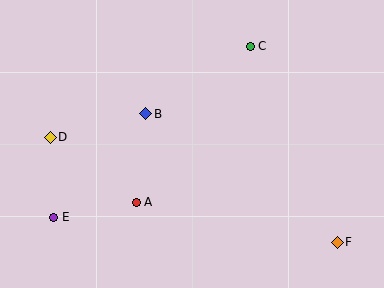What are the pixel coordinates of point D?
Point D is at (50, 137).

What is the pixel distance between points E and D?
The distance between E and D is 80 pixels.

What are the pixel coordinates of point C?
Point C is at (250, 46).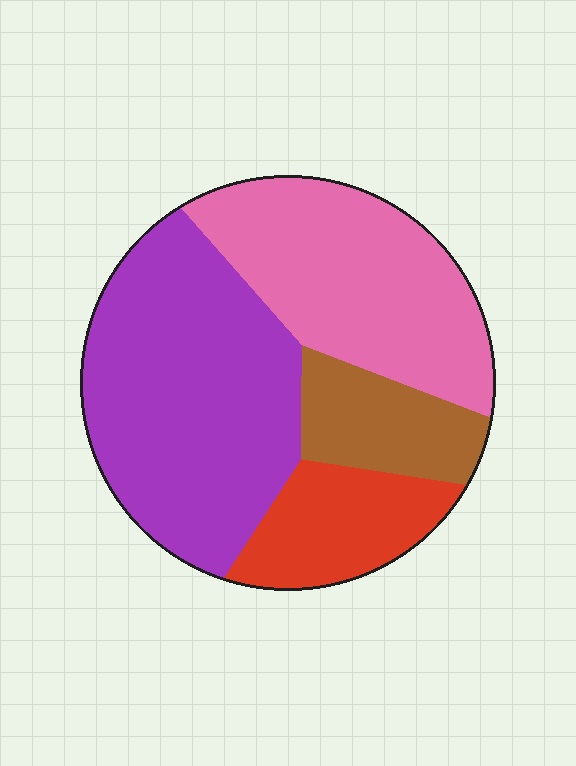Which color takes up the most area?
Purple, at roughly 40%.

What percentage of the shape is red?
Red covers about 15% of the shape.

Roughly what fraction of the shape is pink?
Pink covers 31% of the shape.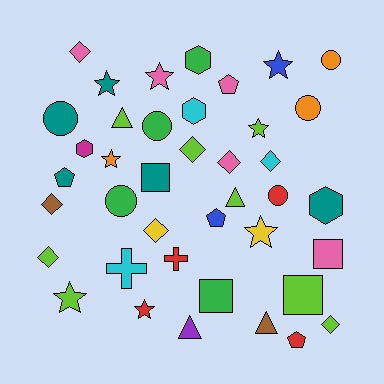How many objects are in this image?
There are 40 objects.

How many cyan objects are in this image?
There are 3 cyan objects.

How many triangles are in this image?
There are 4 triangles.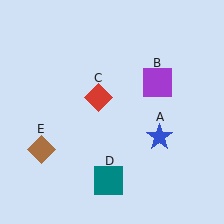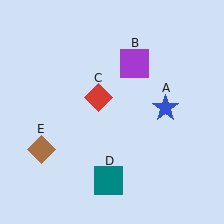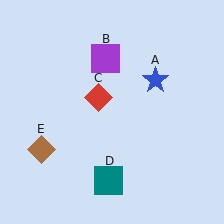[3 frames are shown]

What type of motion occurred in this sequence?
The blue star (object A), purple square (object B) rotated counterclockwise around the center of the scene.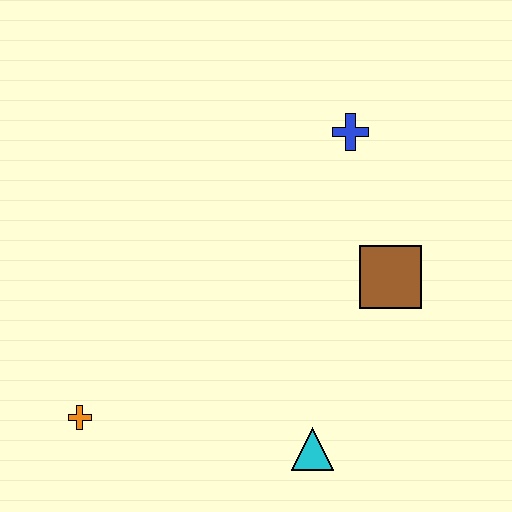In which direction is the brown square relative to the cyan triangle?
The brown square is above the cyan triangle.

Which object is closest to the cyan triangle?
The brown square is closest to the cyan triangle.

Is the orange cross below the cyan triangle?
No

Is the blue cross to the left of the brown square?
Yes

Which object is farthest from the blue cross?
The orange cross is farthest from the blue cross.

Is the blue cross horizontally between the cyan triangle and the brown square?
Yes